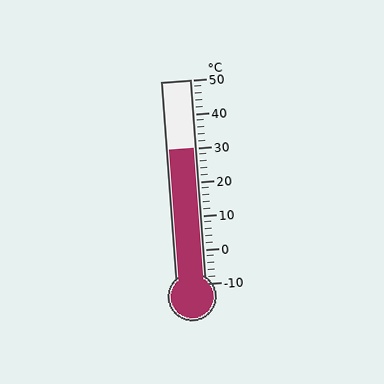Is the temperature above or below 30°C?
The temperature is at 30°C.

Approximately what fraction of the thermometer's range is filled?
The thermometer is filled to approximately 65% of its range.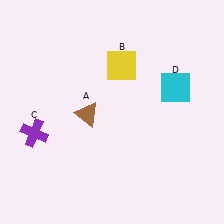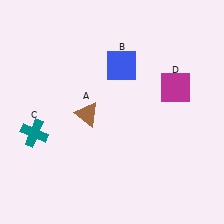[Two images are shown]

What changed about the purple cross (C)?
In Image 1, C is purple. In Image 2, it changed to teal.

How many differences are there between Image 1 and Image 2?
There are 3 differences between the two images.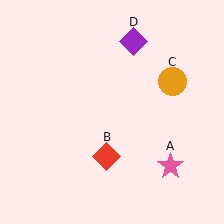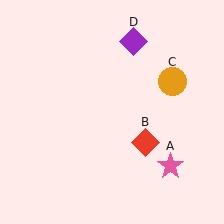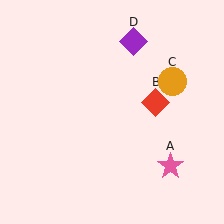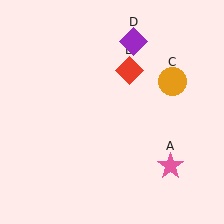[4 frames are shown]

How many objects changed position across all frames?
1 object changed position: red diamond (object B).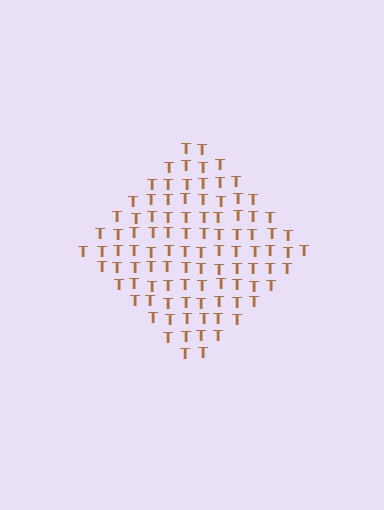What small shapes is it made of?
It is made of small letter T's.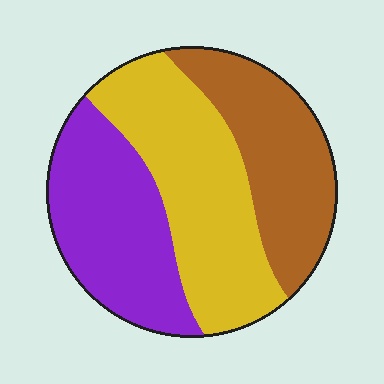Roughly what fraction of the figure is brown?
Brown takes up between a sixth and a third of the figure.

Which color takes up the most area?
Yellow, at roughly 40%.